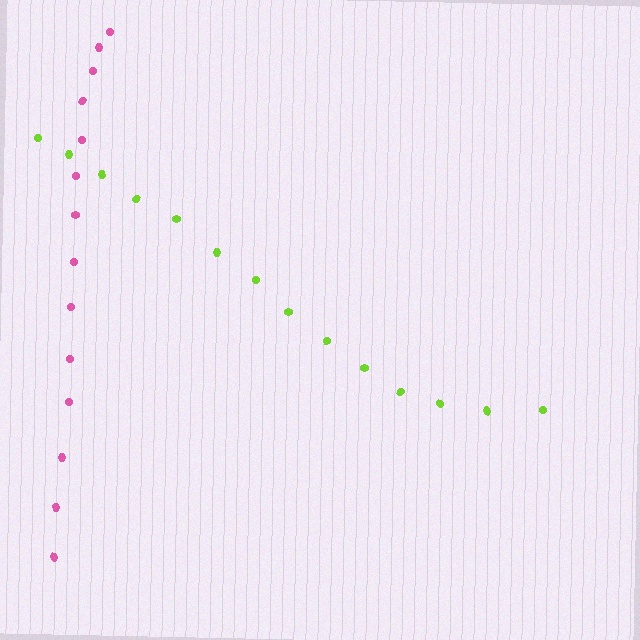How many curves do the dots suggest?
There are 2 distinct paths.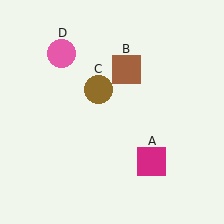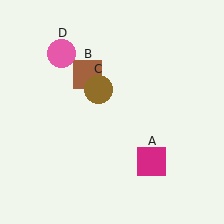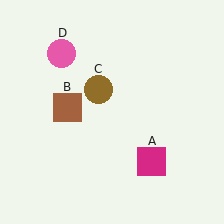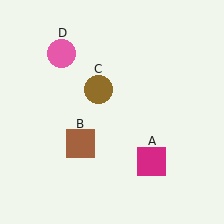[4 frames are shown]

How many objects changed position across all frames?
1 object changed position: brown square (object B).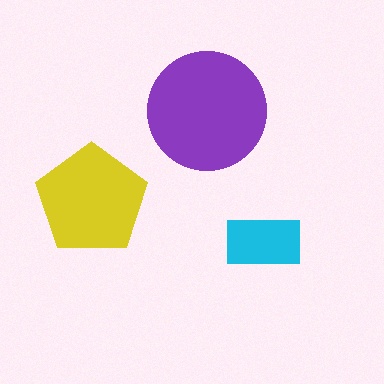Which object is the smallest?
The cyan rectangle.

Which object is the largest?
The purple circle.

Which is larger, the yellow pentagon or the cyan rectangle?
The yellow pentagon.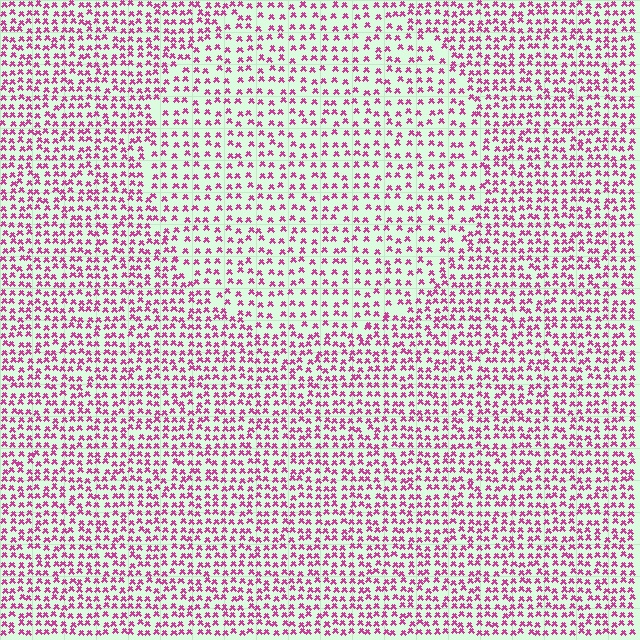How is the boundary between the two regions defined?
The boundary is defined by a change in element density (approximately 1.6x ratio). All elements are the same color, size, and shape.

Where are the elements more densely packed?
The elements are more densely packed outside the circle boundary.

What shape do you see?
I see a circle.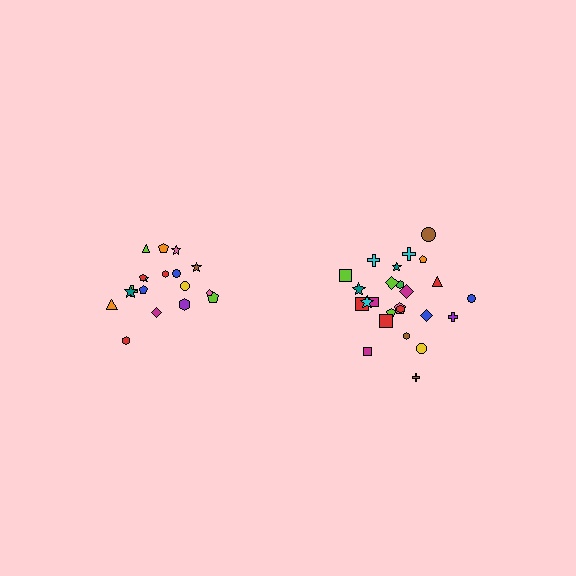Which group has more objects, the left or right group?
The right group.